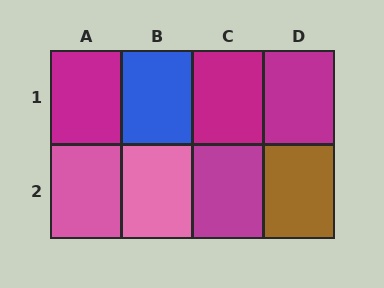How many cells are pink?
2 cells are pink.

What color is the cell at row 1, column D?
Magenta.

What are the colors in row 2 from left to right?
Pink, pink, magenta, brown.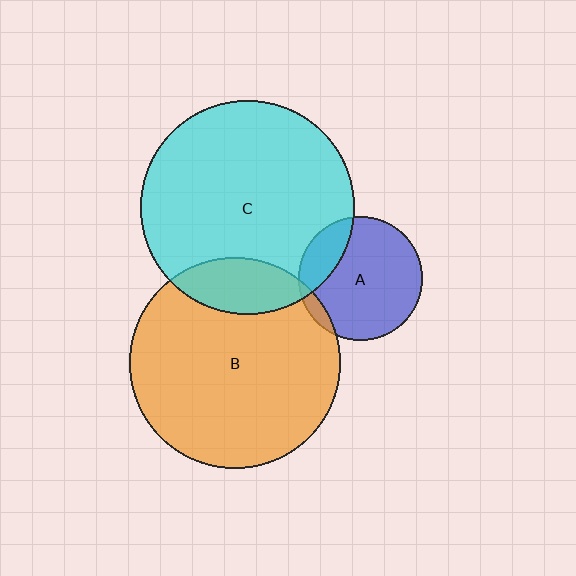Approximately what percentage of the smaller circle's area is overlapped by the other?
Approximately 5%.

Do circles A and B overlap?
Yes.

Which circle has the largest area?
Circle C (cyan).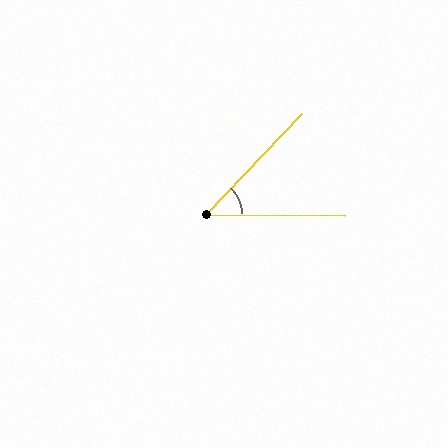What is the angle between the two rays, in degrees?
Approximately 47 degrees.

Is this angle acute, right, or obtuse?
It is acute.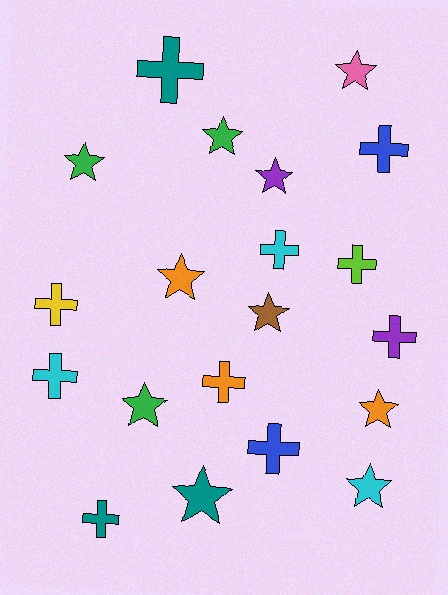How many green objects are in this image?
There are 3 green objects.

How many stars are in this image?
There are 10 stars.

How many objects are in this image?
There are 20 objects.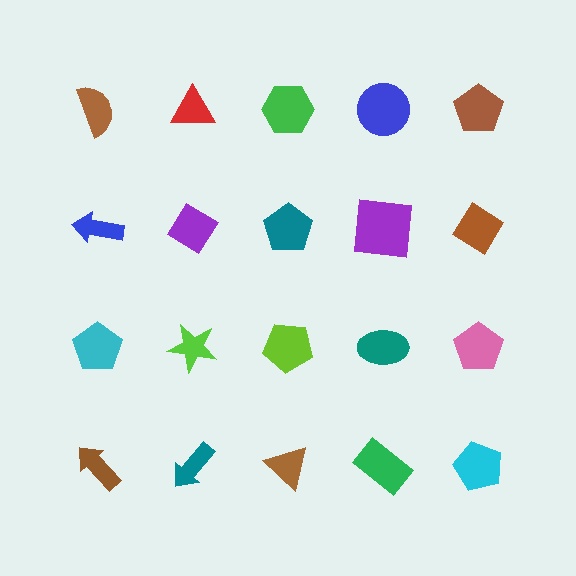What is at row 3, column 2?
A lime star.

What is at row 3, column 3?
A lime pentagon.